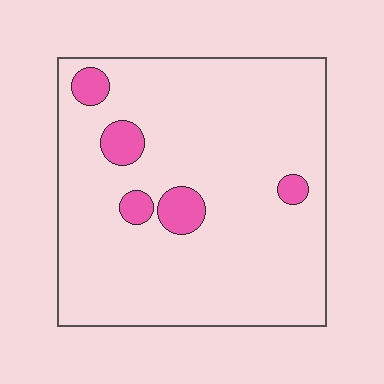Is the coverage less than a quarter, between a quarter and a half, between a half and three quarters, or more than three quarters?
Less than a quarter.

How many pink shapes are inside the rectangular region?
5.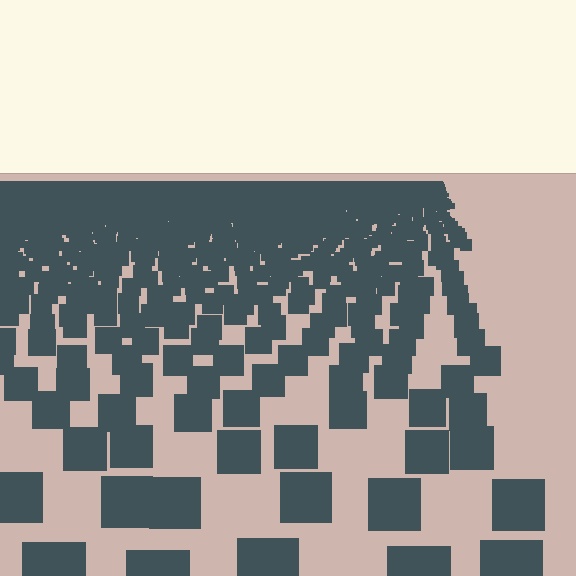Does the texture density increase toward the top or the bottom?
Density increases toward the top.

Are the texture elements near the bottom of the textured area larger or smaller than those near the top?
Larger. Near the bottom, elements are closer to the viewer and appear at a bigger on-screen size.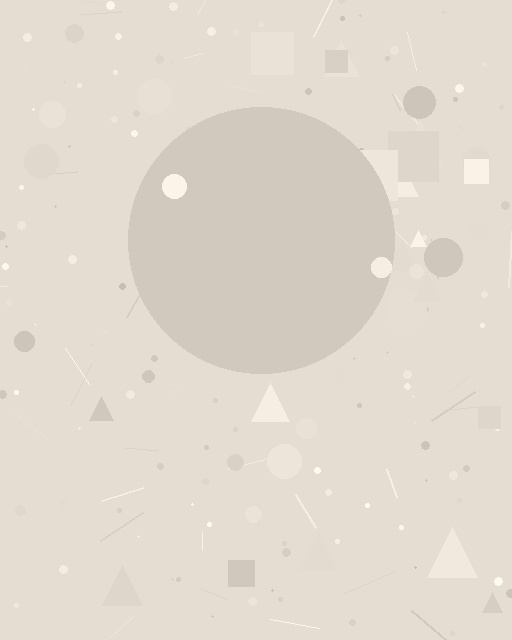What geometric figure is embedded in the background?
A circle is embedded in the background.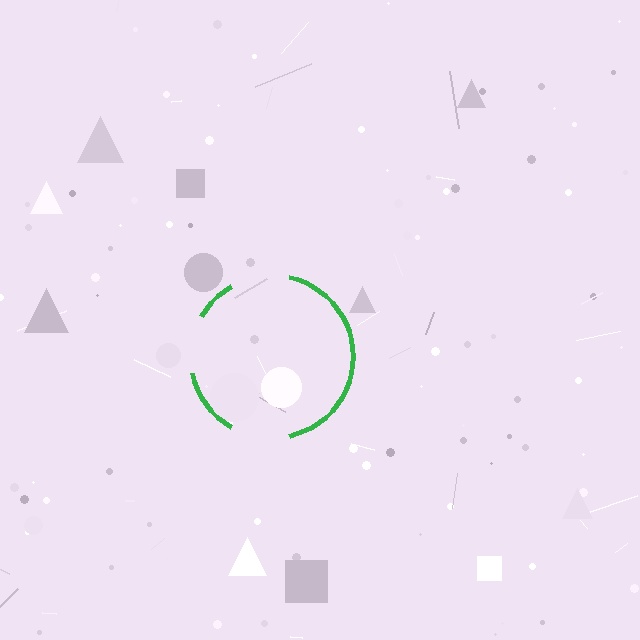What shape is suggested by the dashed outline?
The dashed outline suggests a circle.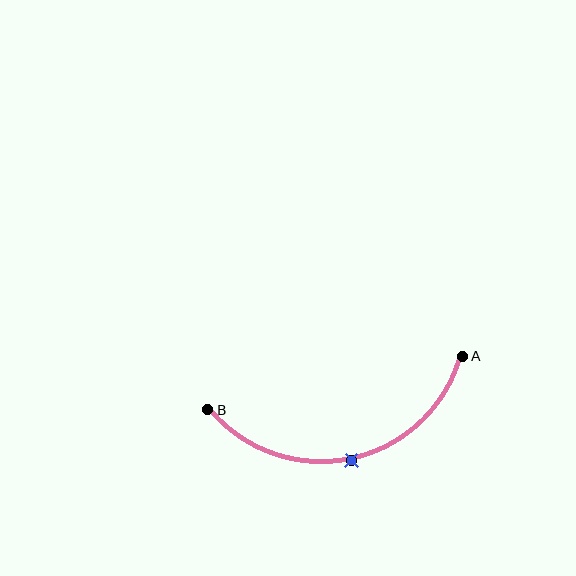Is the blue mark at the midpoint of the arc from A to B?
Yes. The blue mark lies on the arc at equal arc-length from both A and B — it is the arc midpoint.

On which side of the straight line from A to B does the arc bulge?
The arc bulges below the straight line connecting A and B.